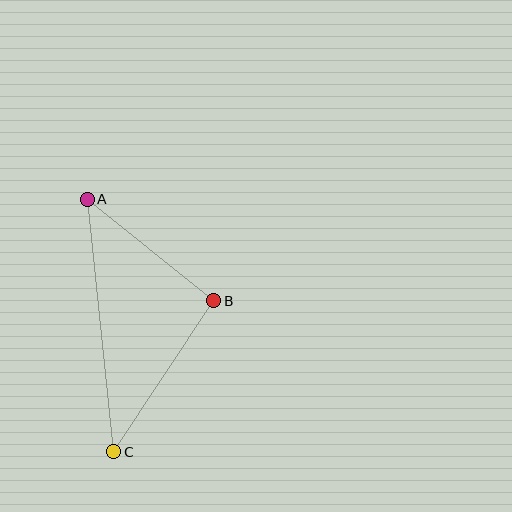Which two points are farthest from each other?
Points A and C are farthest from each other.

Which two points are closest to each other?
Points A and B are closest to each other.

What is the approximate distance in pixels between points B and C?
The distance between B and C is approximately 181 pixels.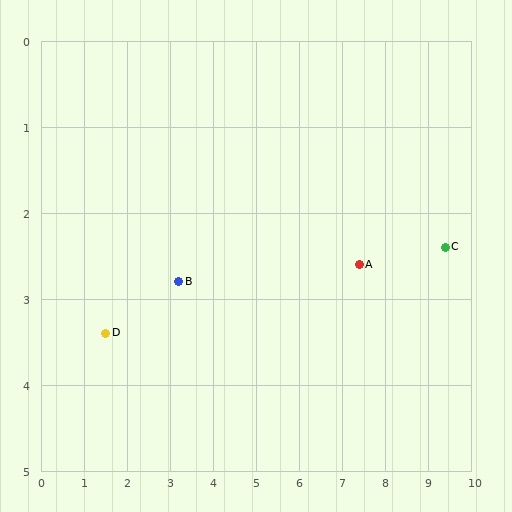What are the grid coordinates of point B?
Point B is at approximately (3.2, 2.8).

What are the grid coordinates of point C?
Point C is at approximately (9.4, 2.4).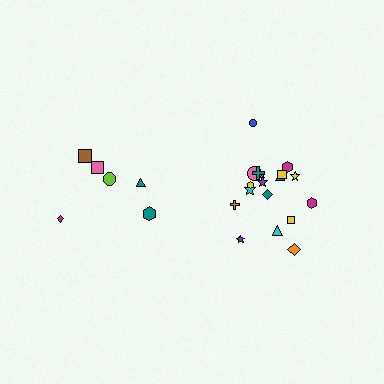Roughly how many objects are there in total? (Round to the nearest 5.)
Roughly 25 objects in total.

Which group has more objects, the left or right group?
The right group.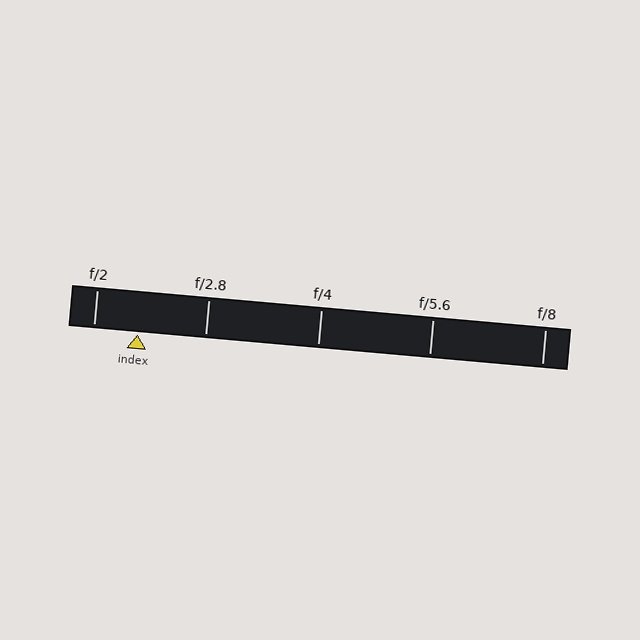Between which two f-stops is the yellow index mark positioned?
The index mark is between f/2 and f/2.8.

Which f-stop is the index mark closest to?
The index mark is closest to f/2.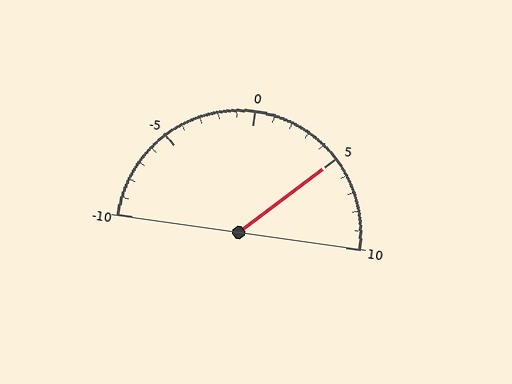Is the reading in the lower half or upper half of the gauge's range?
The reading is in the upper half of the range (-10 to 10).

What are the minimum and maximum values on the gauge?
The gauge ranges from -10 to 10.